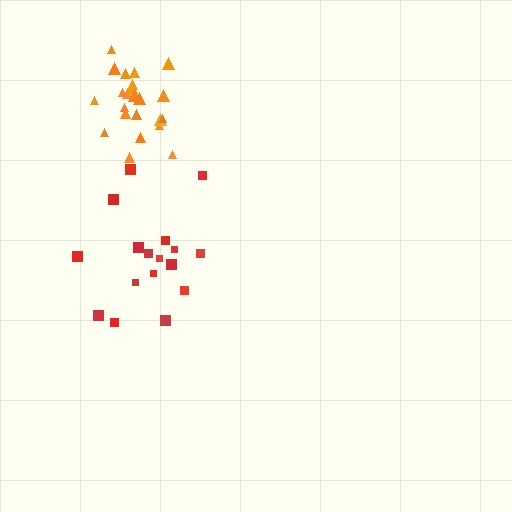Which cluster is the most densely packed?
Orange.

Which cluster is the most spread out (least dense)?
Red.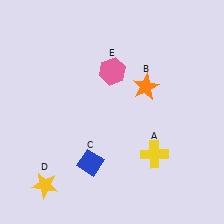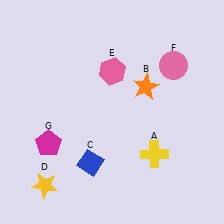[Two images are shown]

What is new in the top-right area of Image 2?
A pink circle (F) was added in the top-right area of Image 2.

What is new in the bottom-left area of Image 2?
A magenta pentagon (G) was added in the bottom-left area of Image 2.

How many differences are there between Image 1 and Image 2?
There are 2 differences between the two images.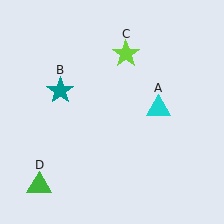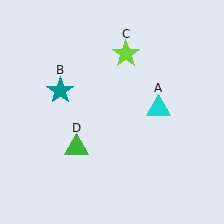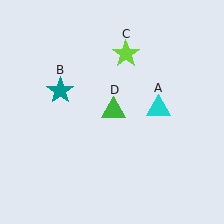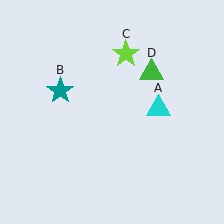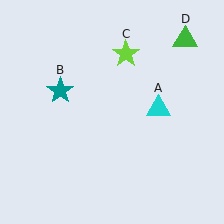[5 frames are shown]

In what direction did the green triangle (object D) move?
The green triangle (object D) moved up and to the right.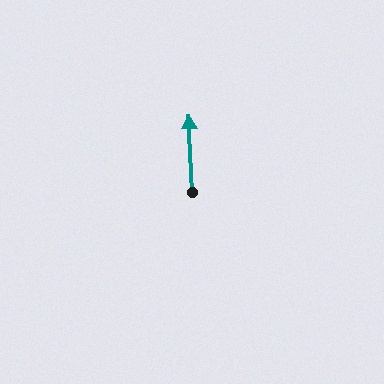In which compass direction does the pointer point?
North.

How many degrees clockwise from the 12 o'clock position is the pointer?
Approximately 358 degrees.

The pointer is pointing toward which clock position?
Roughly 12 o'clock.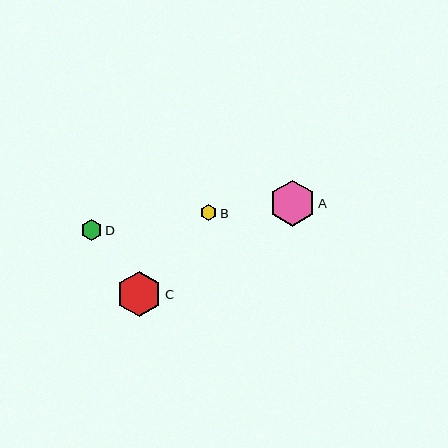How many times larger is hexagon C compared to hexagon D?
Hexagon C is approximately 2.2 times the size of hexagon D.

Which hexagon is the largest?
Hexagon A is the largest with a size of approximately 46 pixels.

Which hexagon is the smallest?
Hexagon B is the smallest with a size of approximately 16 pixels.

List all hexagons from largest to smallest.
From largest to smallest: A, C, D, B.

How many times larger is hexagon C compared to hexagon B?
Hexagon C is approximately 2.8 times the size of hexagon B.